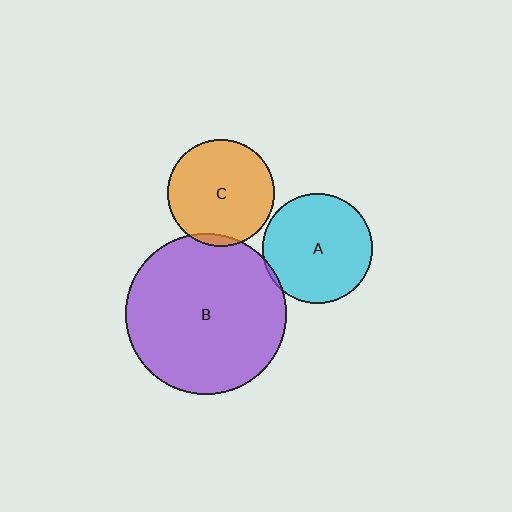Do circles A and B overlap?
Yes.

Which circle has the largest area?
Circle B (purple).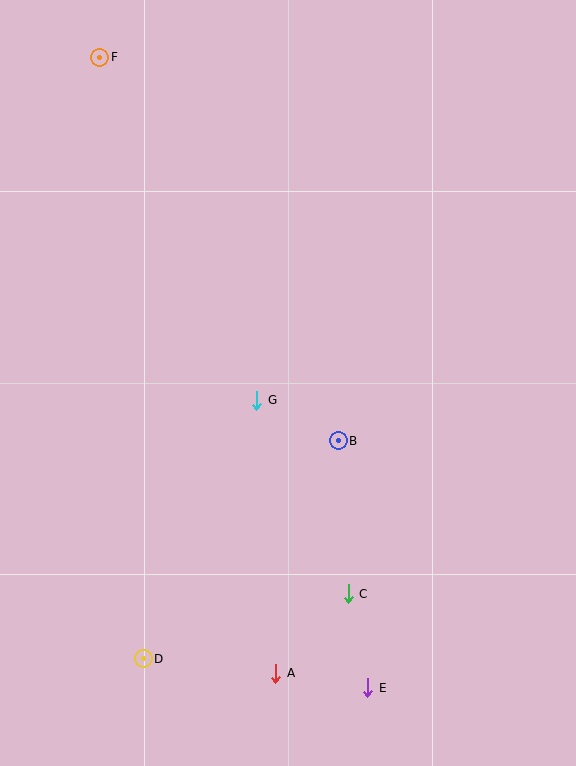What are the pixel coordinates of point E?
Point E is at (368, 688).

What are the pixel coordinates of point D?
Point D is at (143, 659).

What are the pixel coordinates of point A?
Point A is at (276, 673).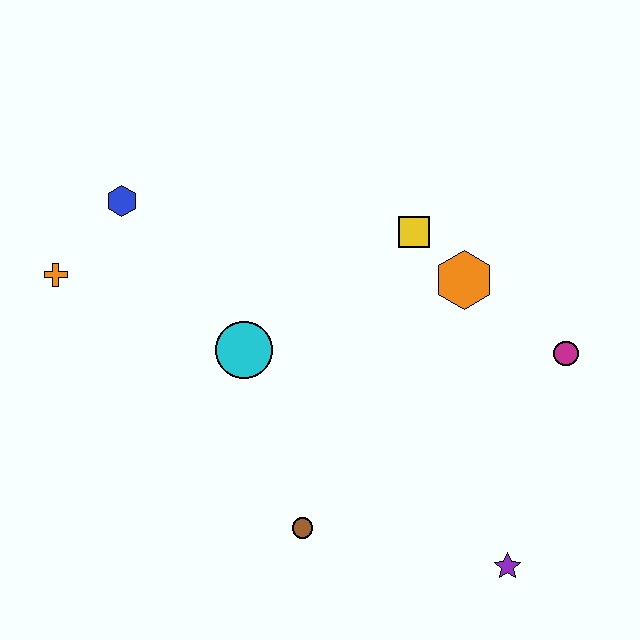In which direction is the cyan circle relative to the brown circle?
The cyan circle is above the brown circle.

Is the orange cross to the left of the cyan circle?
Yes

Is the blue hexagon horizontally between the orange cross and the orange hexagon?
Yes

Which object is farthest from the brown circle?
The blue hexagon is farthest from the brown circle.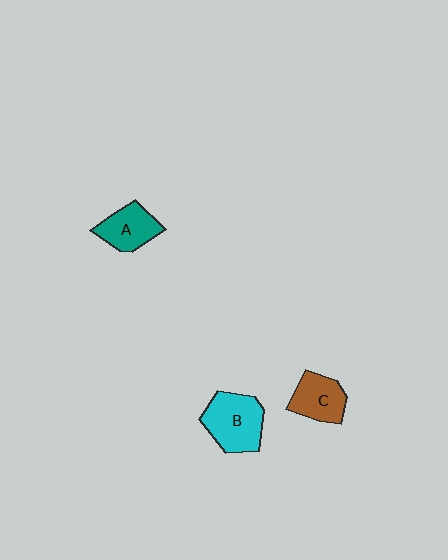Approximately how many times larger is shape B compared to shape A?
Approximately 1.4 times.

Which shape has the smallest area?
Shape A (teal).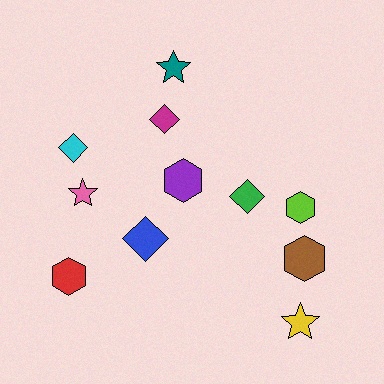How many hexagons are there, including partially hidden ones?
There are 4 hexagons.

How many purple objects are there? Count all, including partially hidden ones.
There is 1 purple object.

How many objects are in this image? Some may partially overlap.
There are 11 objects.